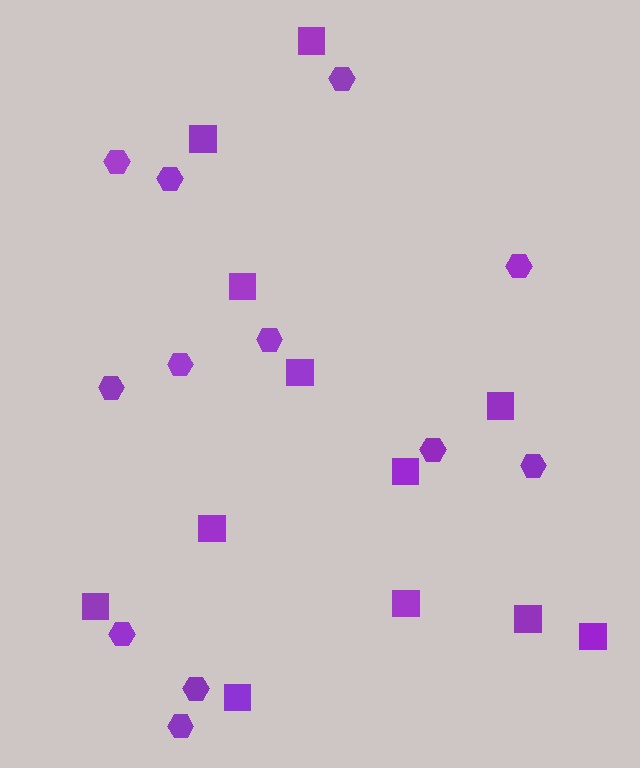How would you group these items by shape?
There are 2 groups: one group of squares (12) and one group of hexagons (12).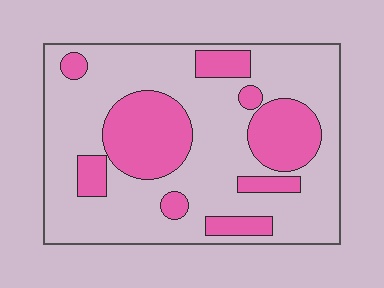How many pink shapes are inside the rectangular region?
9.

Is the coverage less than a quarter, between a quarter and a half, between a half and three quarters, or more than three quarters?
Between a quarter and a half.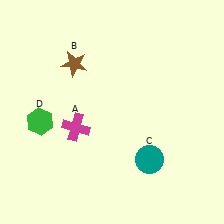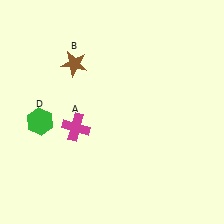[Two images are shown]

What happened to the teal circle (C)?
The teal circle (C) was removed in Image 2. It was in the bottom-right area of Image 1.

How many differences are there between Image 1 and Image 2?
There is 1 difference between the two images.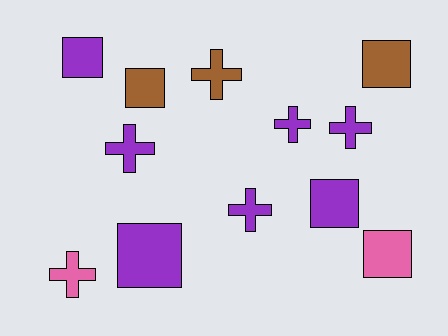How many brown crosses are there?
There is 1 brown cross.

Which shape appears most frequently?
Square, with 6 objects.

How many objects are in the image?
There are 12 objects.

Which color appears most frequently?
Purple, with 7 objects.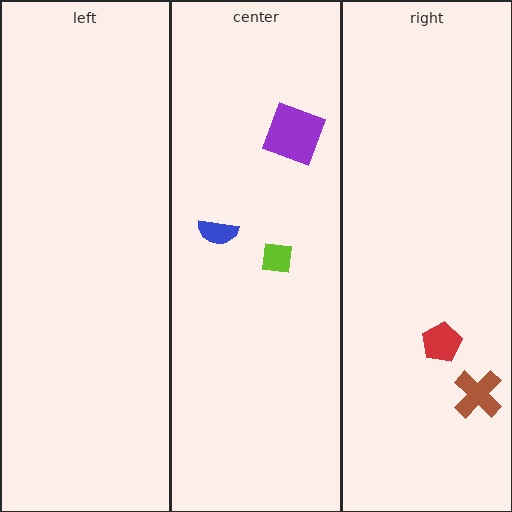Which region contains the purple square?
The center region.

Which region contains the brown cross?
The right region.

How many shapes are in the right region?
2.